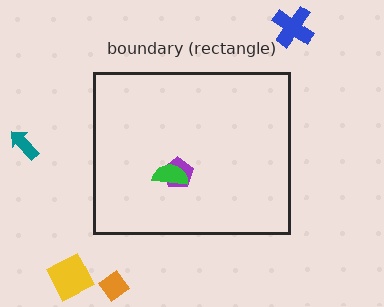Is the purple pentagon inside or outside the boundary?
Inside.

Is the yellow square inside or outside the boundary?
Outside.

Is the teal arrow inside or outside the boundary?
Outside.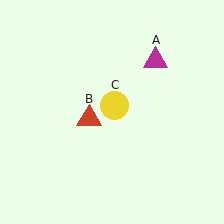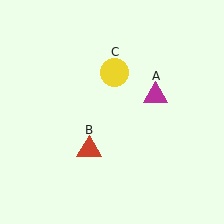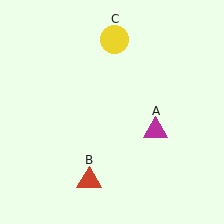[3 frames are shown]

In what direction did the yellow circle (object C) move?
The yellow circle (object C) moved up.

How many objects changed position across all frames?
3 objects changed position: magenta triangle (object A), red triangle (object B), yellow circle (object C).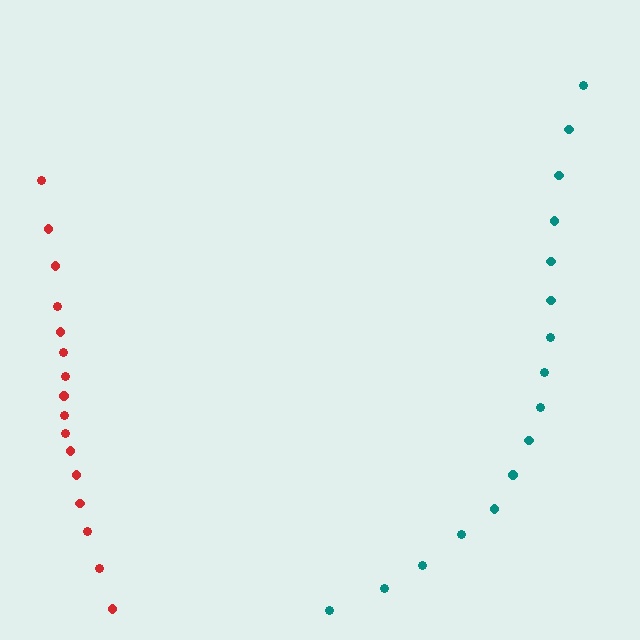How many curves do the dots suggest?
There are 2 distinct paths.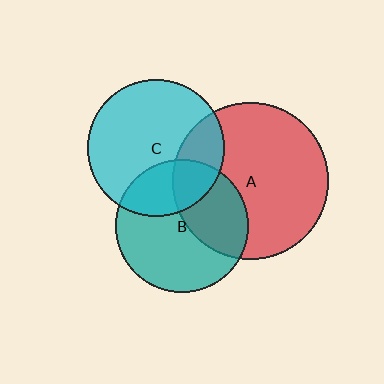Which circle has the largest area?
Circle A (red).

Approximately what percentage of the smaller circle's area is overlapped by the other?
Approximately 40%.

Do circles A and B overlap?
Yes.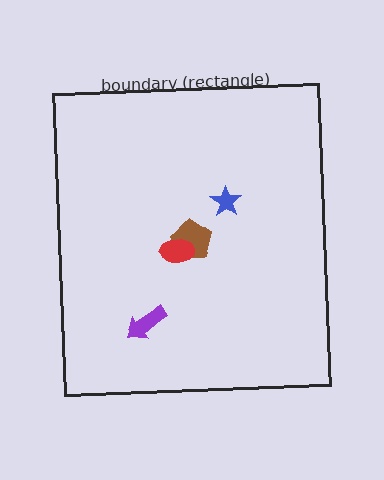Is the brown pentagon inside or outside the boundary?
Inside.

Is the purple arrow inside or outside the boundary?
Inside.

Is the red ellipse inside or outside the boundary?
Inside.